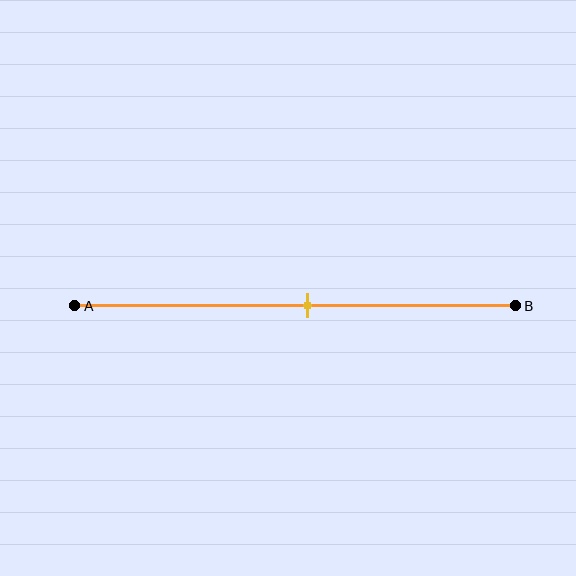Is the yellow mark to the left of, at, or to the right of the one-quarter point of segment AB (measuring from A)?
The yellow mark is to the right of the one-quarter point of segment AB.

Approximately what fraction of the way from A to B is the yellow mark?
The yellow mark is approximately 55% of the way from A to B.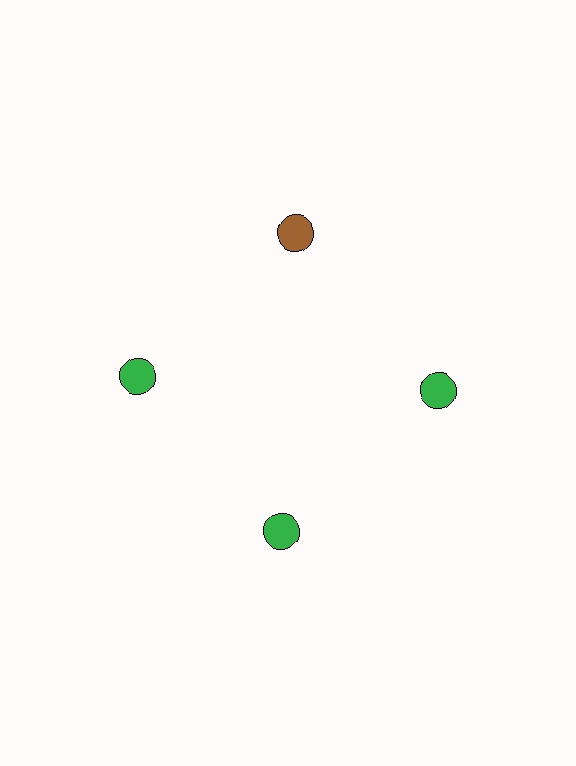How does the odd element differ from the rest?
It has a different color: brown instead of green.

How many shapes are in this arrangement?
There are 4 shapes arranged in a ring pattern.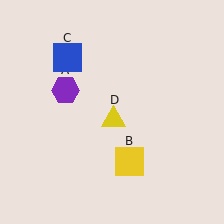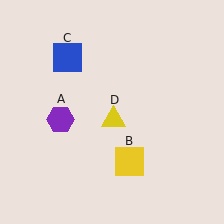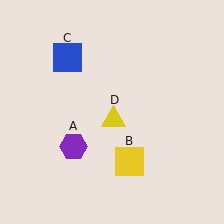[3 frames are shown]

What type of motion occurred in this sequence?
The purple hexagon (object A) rotated counterclockwise around the center of the scene.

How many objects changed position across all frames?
1 object changed position: purple hexagon (object A).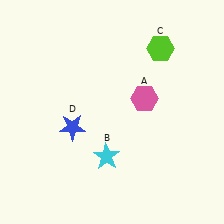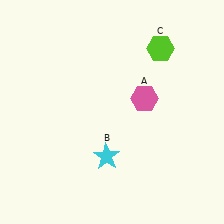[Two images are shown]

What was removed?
The blue star (D) was removed in Image 2.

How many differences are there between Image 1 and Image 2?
There is 1 difference between the two images.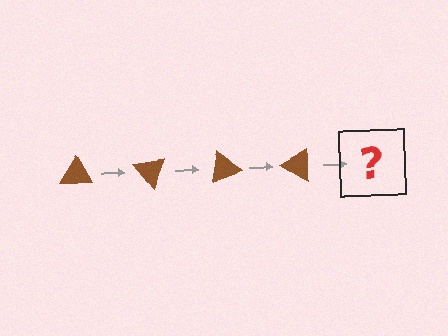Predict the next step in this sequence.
The next step is a brown triangle rotated 200 degrees.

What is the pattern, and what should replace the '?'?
The pattern is that the triangle rotates 50 degrees each step. The '?' should be a brown triangle rotated 200 degrees.